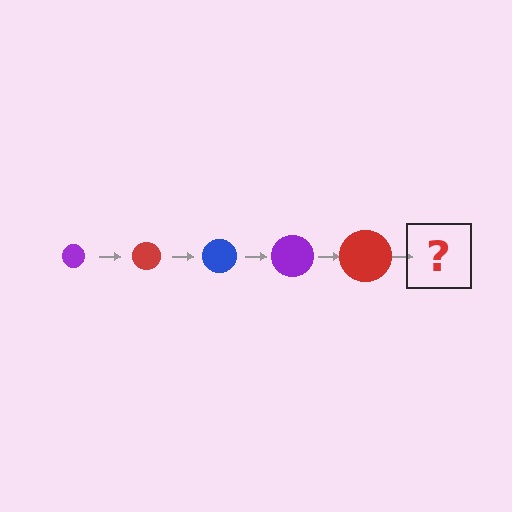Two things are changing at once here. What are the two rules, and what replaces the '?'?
The two rules are that the circle grows larger each step and the color cycles through purple, red, and blue. The '?' should be a blue circle, larger than the previous one.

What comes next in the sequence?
The next element should be a blue circle, larger than the previous one.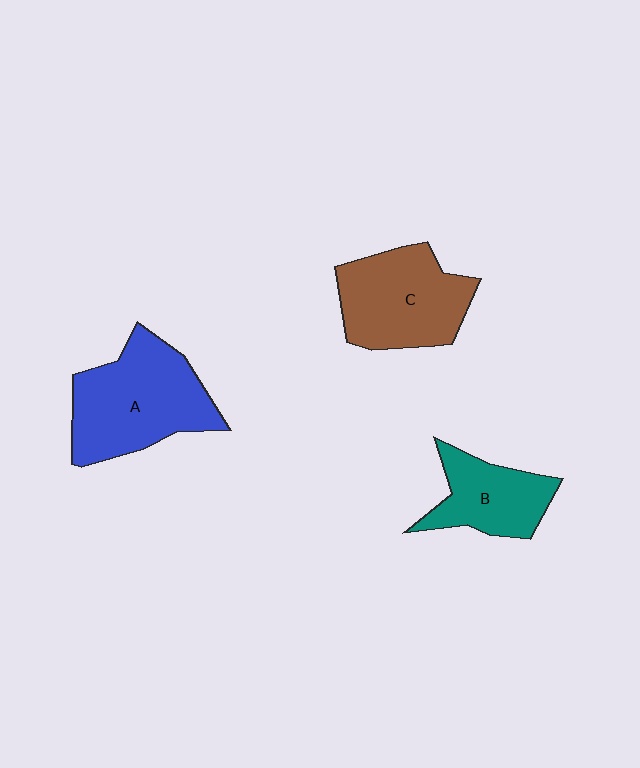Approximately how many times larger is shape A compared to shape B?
Approximately 1.6 times.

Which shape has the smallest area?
Shape B (teal).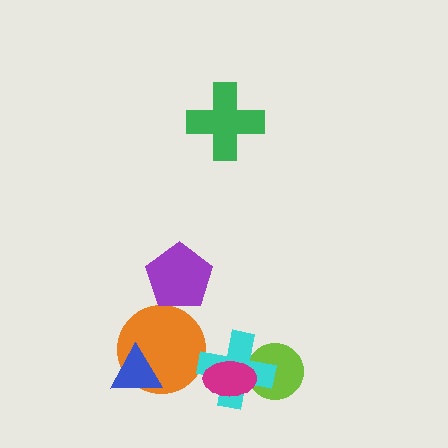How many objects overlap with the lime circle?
2 objects overlap with the lime circle.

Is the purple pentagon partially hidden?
No, no other shape covers it.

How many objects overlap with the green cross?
0 objects overlap with the green cross.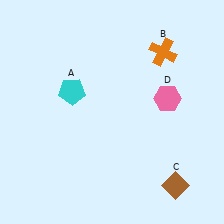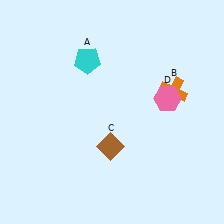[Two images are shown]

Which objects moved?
The objects that moved are: the cyan pentagon (A), the orange cross (B), the brown diamond (C).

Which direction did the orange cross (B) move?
The orange cross (B) moved down.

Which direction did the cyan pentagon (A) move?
The cyan pentagon (A) moved up.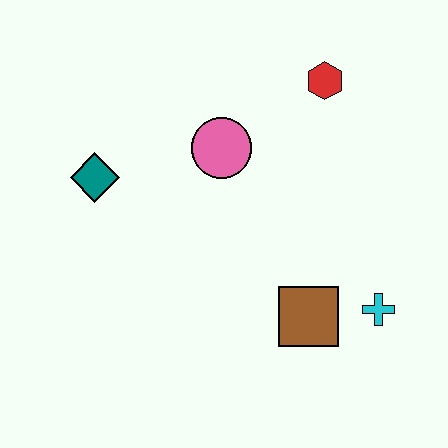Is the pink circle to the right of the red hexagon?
No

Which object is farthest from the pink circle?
The cyan cross is farthest from the pink circle.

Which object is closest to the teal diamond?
The pink circle is closest to the teal diamond.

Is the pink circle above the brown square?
Yes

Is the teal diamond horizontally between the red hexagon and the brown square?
No